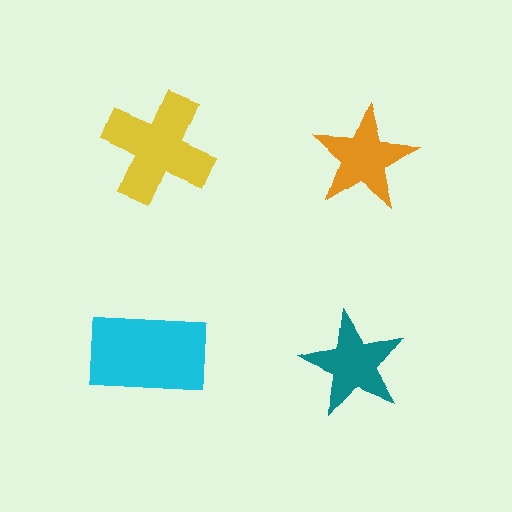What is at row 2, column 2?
A teal star.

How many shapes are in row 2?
2 shapes.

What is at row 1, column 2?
An orange star.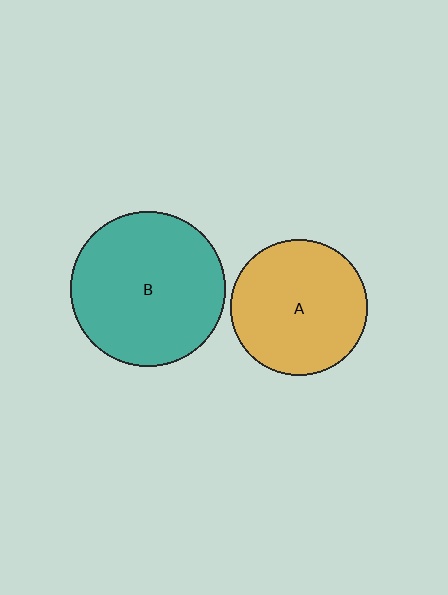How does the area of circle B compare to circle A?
Approximately 1.3 times.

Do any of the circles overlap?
No, none of the circles overlap.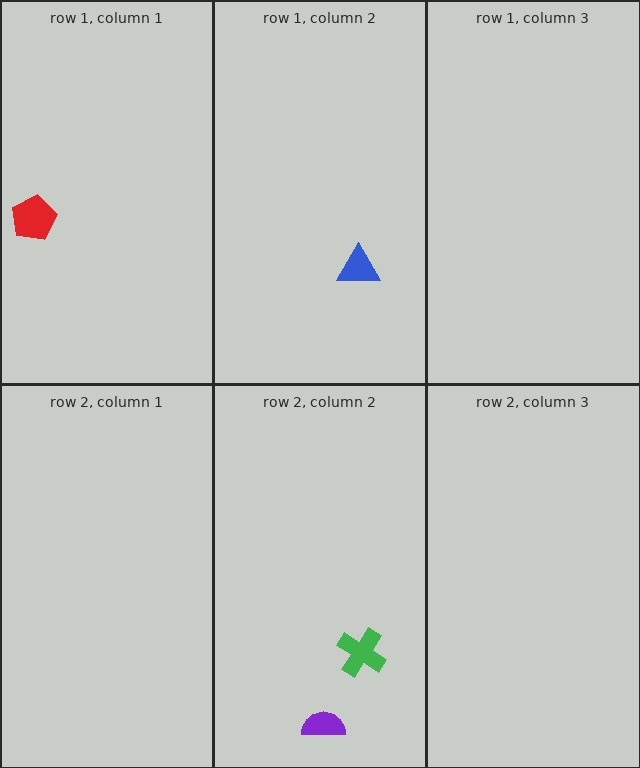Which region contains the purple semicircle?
The row 2, column 2 region.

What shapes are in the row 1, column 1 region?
The red pentagon.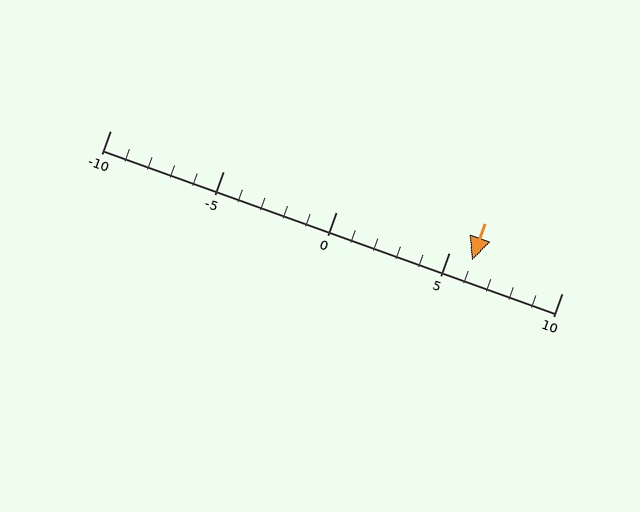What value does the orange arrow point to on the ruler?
The orange arrow points to approximately 6.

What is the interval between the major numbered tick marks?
The major tick marks are spaced 5 units apart.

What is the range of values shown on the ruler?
The ruler shows values from -10 to 10.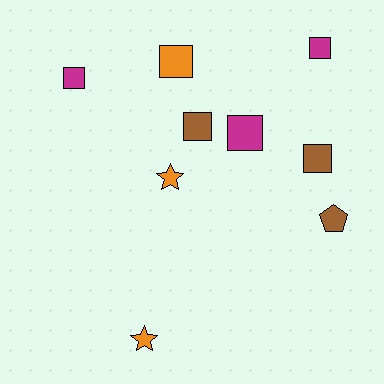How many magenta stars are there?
There are no magenta stars.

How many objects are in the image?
There are 9 objects.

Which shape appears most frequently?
Square, with 6 objects.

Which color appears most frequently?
Brown, with 3 objects.